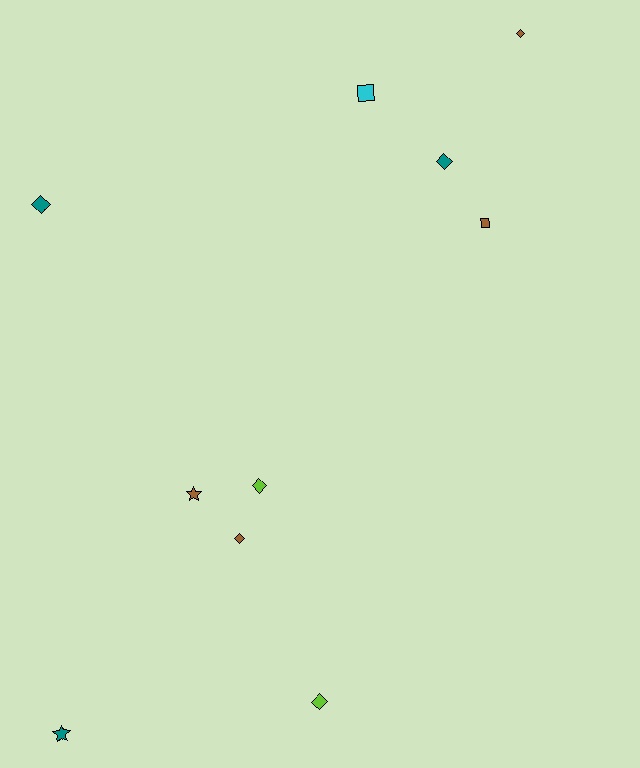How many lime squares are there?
There are no lime squares.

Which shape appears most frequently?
Diamond, with 6 objects.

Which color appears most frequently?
Brown, with 4 objects.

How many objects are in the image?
There are 10 objects.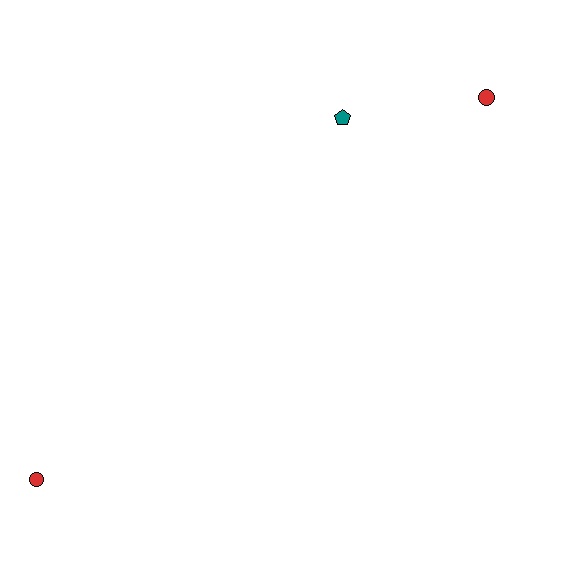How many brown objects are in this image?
There are no brown objects.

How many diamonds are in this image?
There are no diamonds.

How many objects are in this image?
There are 3 objects.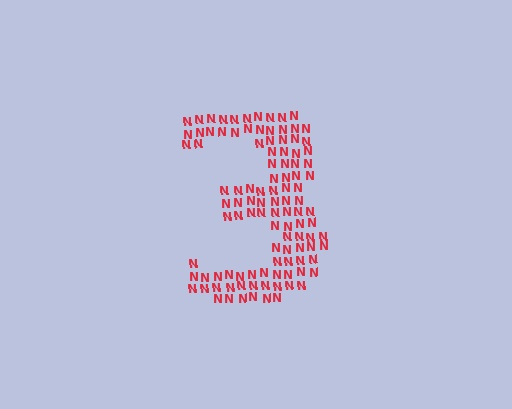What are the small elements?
The small elements are letter N's.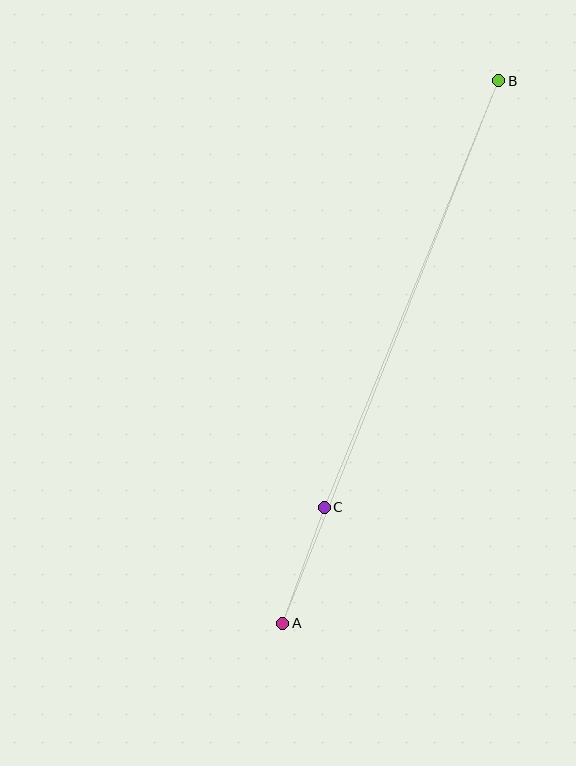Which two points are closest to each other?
Points A and C are closest to each other.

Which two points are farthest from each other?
Points A and B are farthest from each other.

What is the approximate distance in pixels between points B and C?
The distance between B and C is approximately 461 pixels.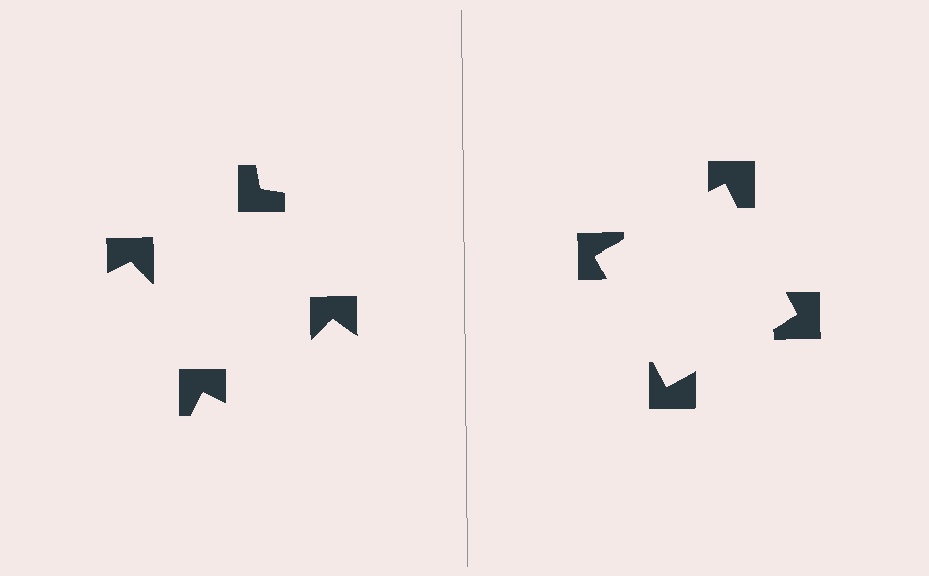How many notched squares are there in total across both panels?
8 — 4 on each side.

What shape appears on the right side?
An illusory square.